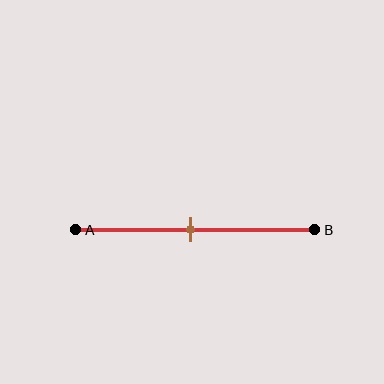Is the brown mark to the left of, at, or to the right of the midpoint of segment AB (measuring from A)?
The brown mark is approximately at the midpoint of segment AB.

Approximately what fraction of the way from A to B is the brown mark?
The brown mark is approximately 50% of the way from A to B.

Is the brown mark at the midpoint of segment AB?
Yes, the mark is approximately at the midpoint.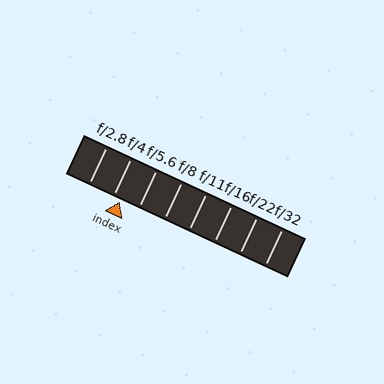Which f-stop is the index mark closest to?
The index mark is closest to f/4.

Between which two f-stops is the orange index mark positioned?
The index mark is between f/4 and f/5.6.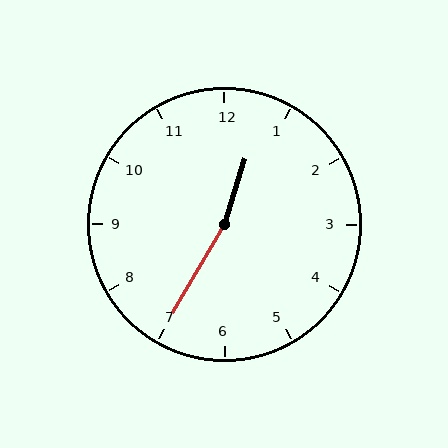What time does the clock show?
12:35.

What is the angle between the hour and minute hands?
Approximately 168 degrees.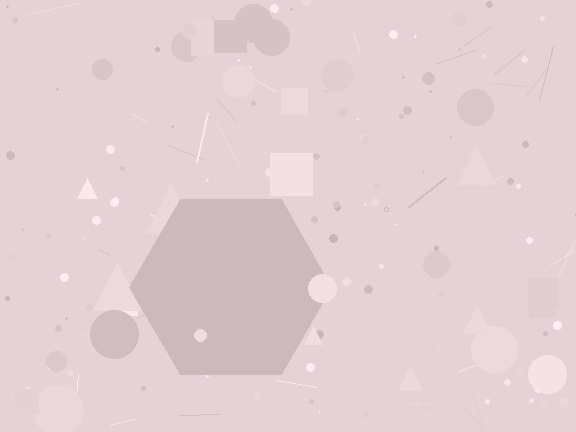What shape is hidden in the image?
A hexagon is hidden in the image.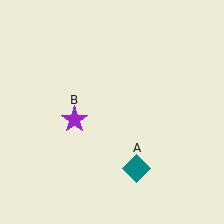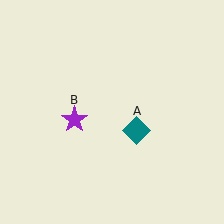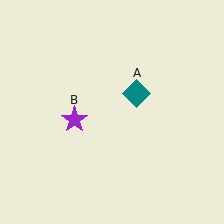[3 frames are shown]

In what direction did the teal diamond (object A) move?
The teal diamond (object A) moved up.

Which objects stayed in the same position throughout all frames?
Purple star (object B) remained stationary.